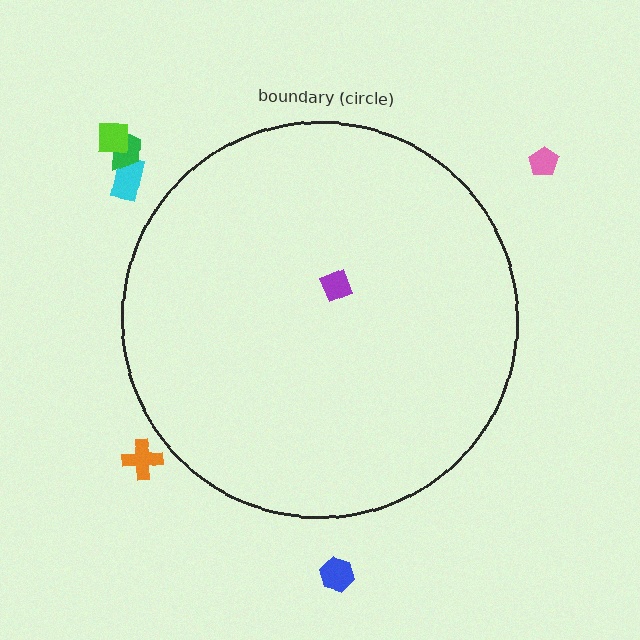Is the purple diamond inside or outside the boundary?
Inside.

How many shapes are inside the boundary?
1 inside, 6 outside.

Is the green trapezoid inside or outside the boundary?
Outside.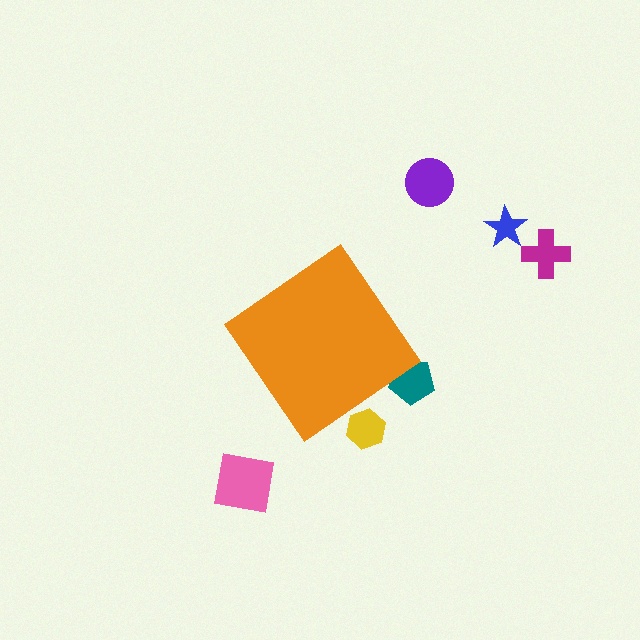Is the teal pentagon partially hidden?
Yes, the teal pentagon is partially hidden behind the orange diamond.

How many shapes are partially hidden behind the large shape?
2 shapes are partially hidden.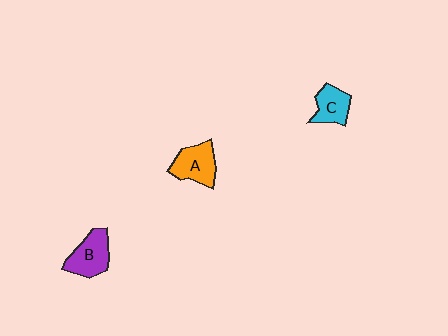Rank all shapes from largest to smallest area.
From largest to smallest: A (orange), B (purple), C (cyan).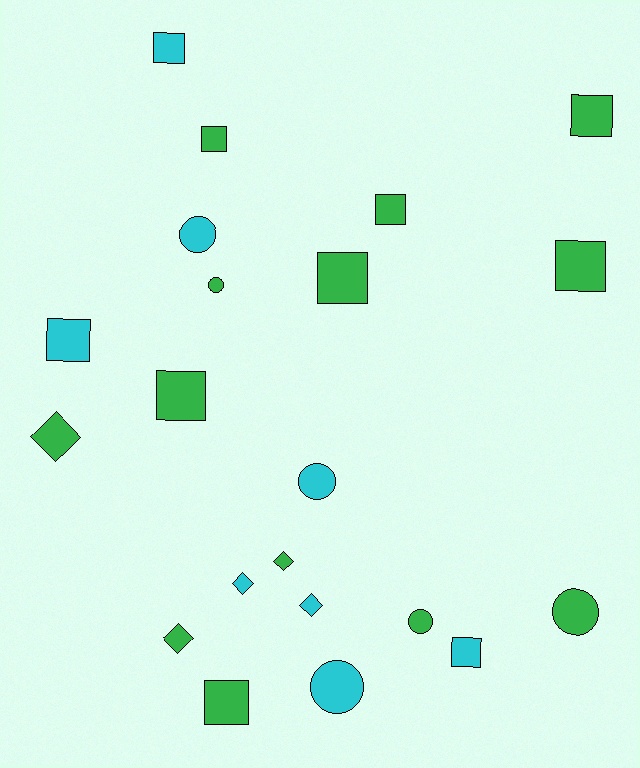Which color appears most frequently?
Green, with 13 objects.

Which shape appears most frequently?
Square, with 10 objects.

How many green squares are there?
There are 7 green squares.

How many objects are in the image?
There are 21 objects.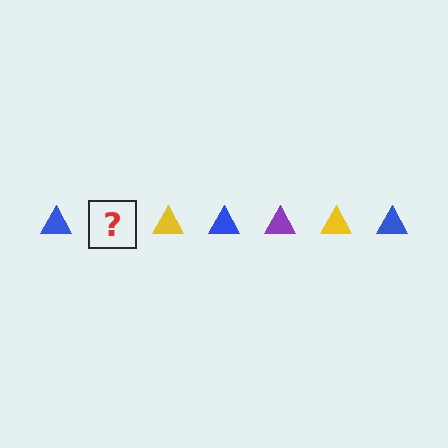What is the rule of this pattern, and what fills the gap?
The rule is that the pattern cycles through blue, purple, yellow triangles. The gap should be filled with a purple triangle.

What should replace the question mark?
The question mark should be replaced with a purple triangle.